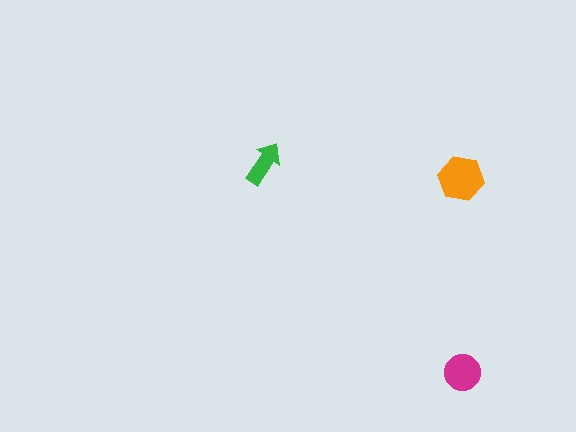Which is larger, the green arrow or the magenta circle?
The magenta circle.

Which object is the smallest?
The green arrow.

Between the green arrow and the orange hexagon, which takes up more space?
The orange hexagon.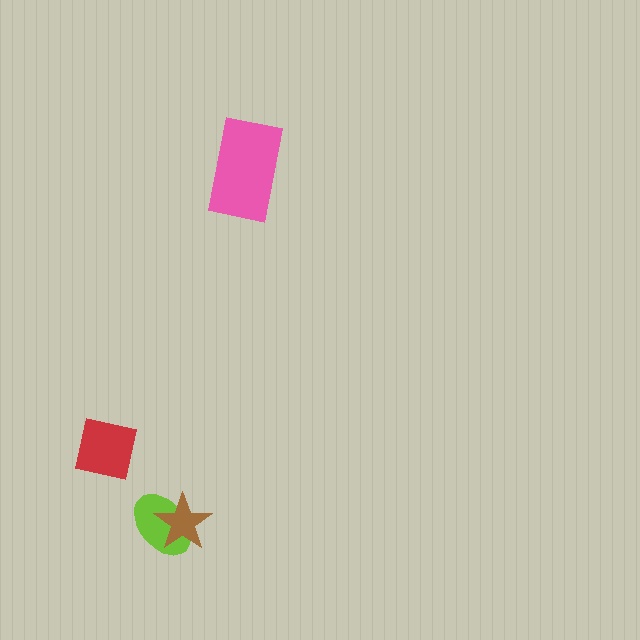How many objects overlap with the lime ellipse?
1 object overlaps with the lime ellipse.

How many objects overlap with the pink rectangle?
0 objects overlap with the pink rectangle.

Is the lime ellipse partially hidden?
Yes, it is partially covered by another shape.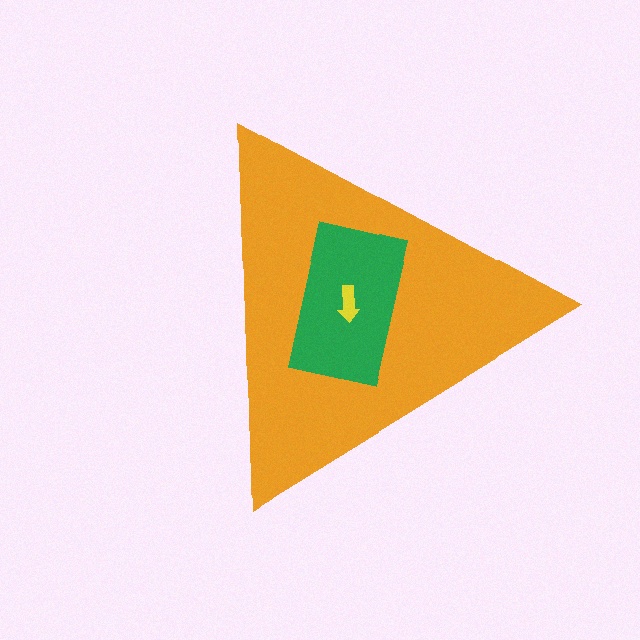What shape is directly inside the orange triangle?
The green rectangle.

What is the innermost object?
The yellow arrow.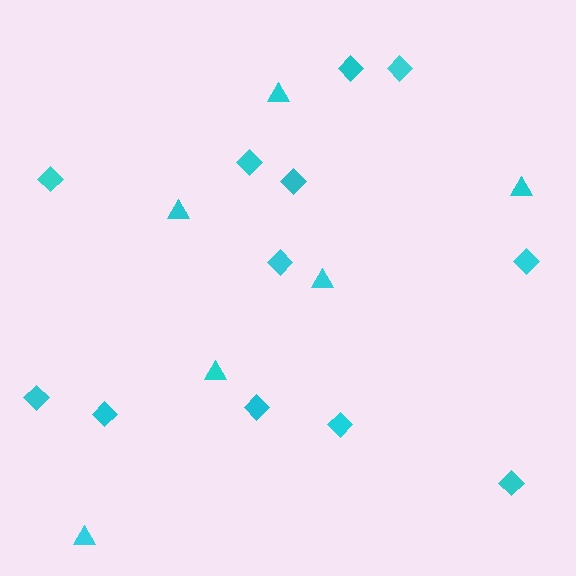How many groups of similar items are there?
There are 2 groups: one group of triangles (6) and one group of diamonds (12).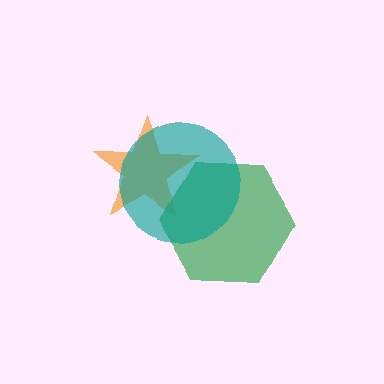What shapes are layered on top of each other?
The layered shapes are: an orange star, a green hexagon, a teal circle.